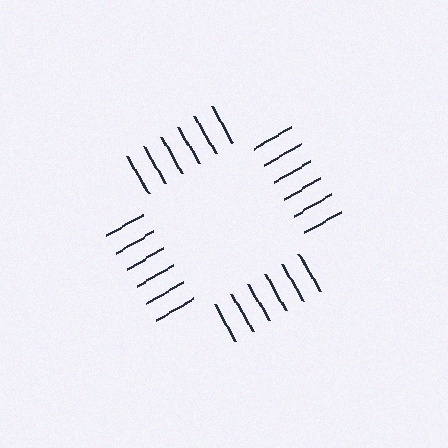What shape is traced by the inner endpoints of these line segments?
An illusory square — the line segments terminate on its edges but no continuous stroke is drawn.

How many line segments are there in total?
24 — 6 along each of the 4 edges.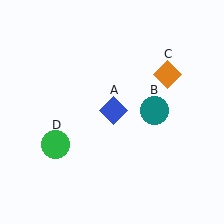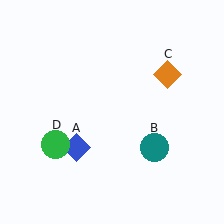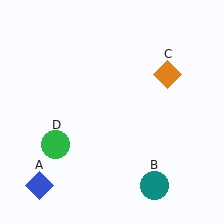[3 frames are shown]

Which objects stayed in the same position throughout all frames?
Orange diamond (object C) and green circle (object D) remained stationary.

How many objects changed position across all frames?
2 objects changed position: blue diamond (object A), teal circle (object B).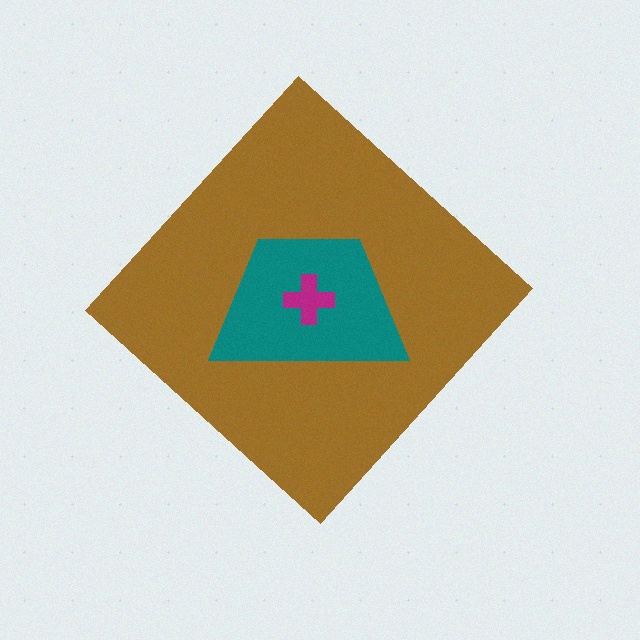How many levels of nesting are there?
3.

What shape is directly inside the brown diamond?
The teal trapezoid.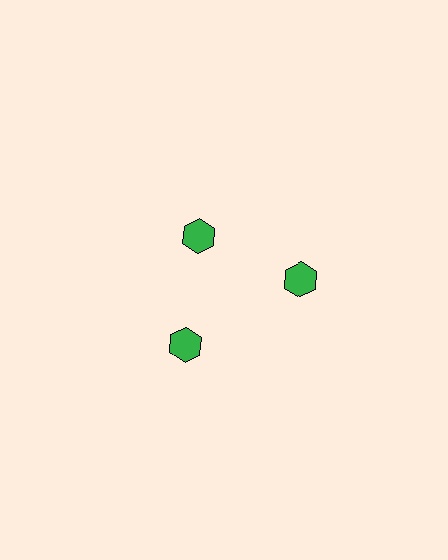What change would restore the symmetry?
The symmetry would be restored by moving it outward, back onto the ring so that all 3 hexagons sit at equal angles and equal distance from the center.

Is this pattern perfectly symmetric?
No. The 3 green hexagons are arranged in a ring, but one element near the 11 o'clock position is pulled inward toward the center, breaking the 3-fold rotational symmetry.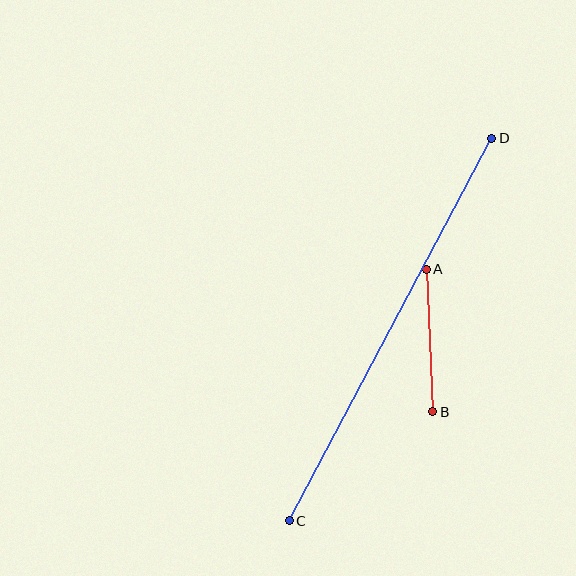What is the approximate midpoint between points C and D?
The midpoint is at approximately (390, 329) pixels.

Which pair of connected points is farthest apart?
Points C and D are farthest apart.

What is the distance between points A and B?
The distance is approximately 142 pixels.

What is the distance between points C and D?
The distance is approximately 433 pixels.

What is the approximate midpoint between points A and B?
The midpoint is at approximately (429, 340) pixels.